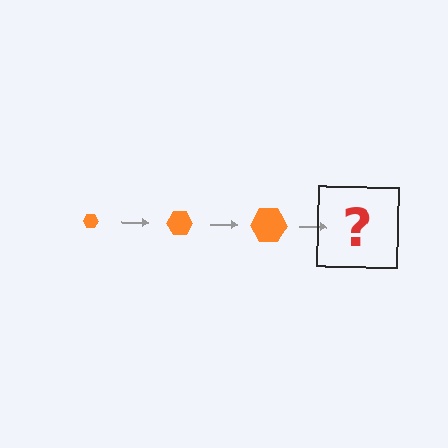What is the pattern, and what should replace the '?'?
The pattern is that the hexagon gets progressively larger each step. The '?' should be an orange hexagon, larger than the previous one.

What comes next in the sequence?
The next element should be an orange hexagon, larger than the previous one.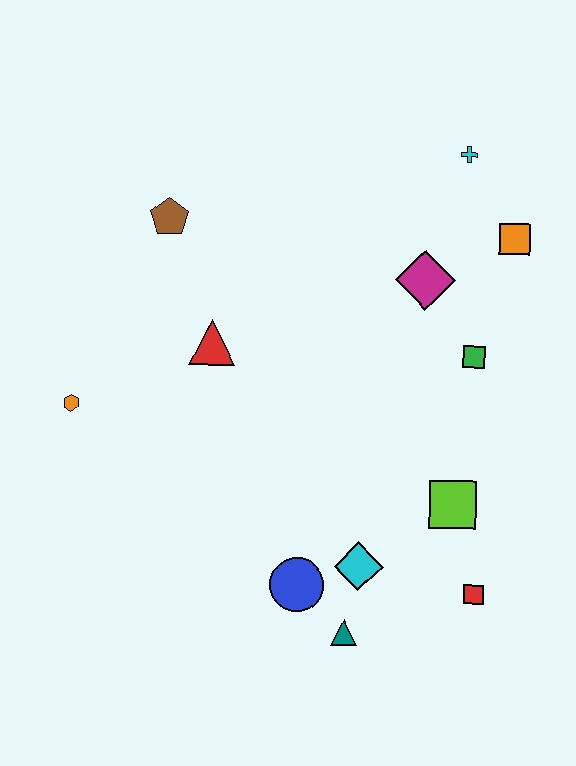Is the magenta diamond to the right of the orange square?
No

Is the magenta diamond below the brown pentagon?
Yes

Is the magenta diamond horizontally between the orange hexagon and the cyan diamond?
No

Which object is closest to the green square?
The magenta diamond is closest to the green square.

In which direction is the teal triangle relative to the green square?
The teal triangle is below the green square.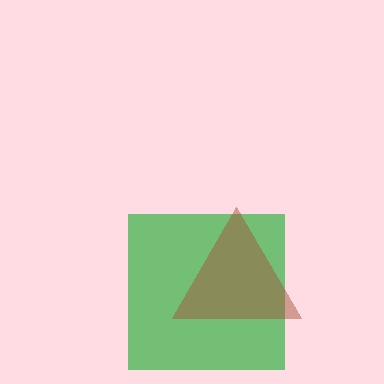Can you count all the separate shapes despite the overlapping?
Yes, there are 2 separate shapes.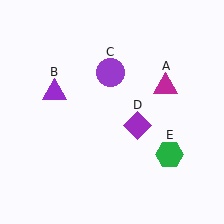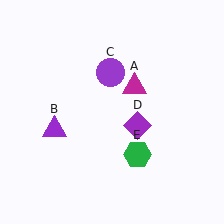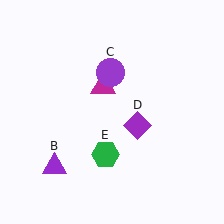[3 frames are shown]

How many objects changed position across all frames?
3 objects changed position: magenta triangle (object A), purple triangle (object B), green hexagon (object E).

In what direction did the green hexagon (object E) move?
The green hexagon (object E) moved left.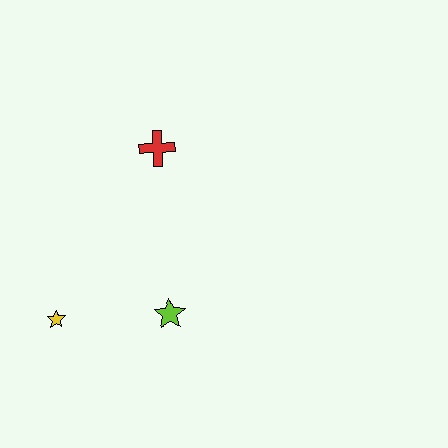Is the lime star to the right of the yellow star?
Yes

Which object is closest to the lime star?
The yellow star is closest to the lime star.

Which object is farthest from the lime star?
The red cross is farthest from the lime star.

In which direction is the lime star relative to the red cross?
The lime star is below the red cross.